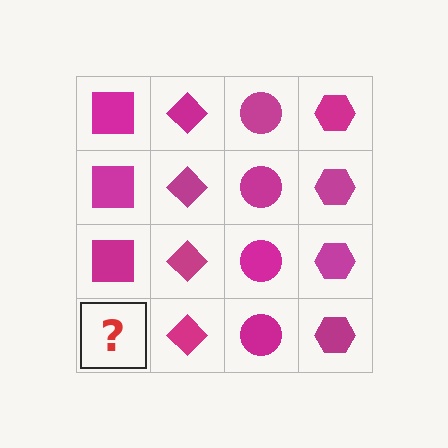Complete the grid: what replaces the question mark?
The question mark should be replaced with a magenta square.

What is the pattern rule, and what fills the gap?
The rule is that each column has a consistent shape. The gap should be filled with a magenta square.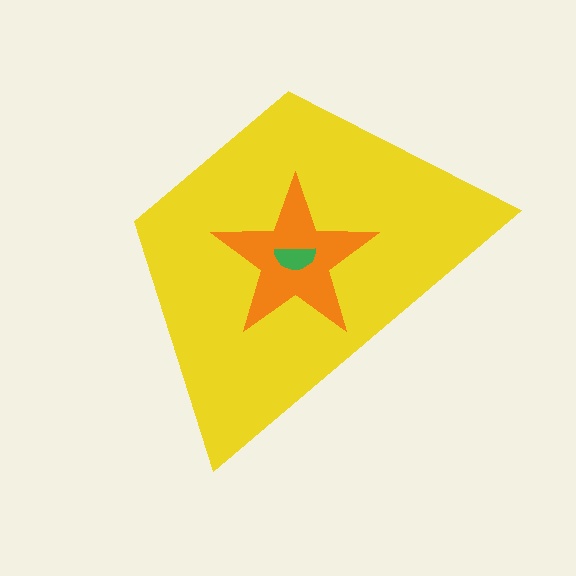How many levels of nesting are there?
3.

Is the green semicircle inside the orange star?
Yes.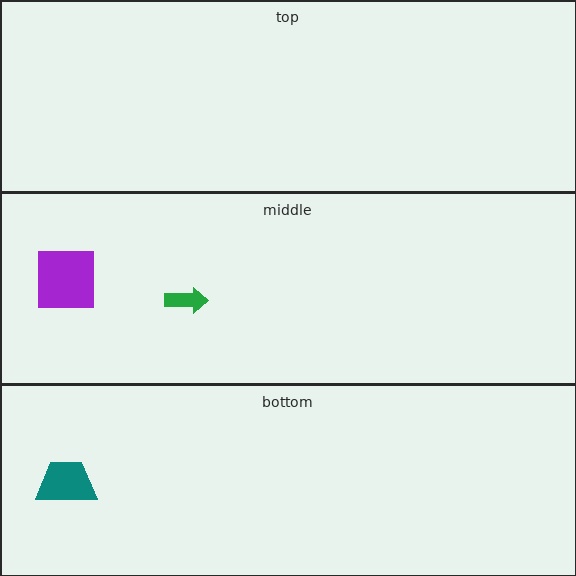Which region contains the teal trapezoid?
The bottom region.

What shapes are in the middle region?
The green arrow, the purple square.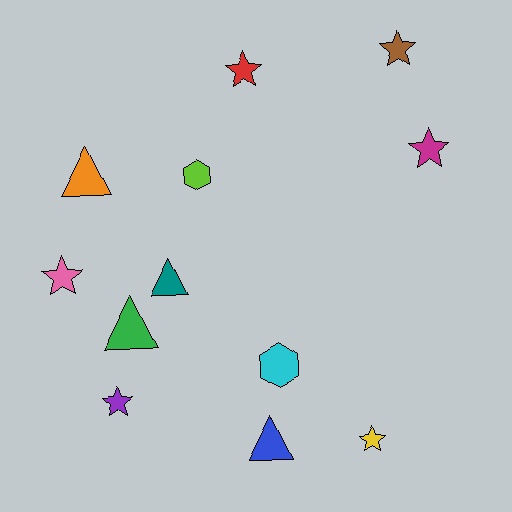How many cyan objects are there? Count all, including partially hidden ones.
There is 1 cyan object.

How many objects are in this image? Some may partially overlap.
There are 12 objects.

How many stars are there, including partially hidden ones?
There are 6 stars.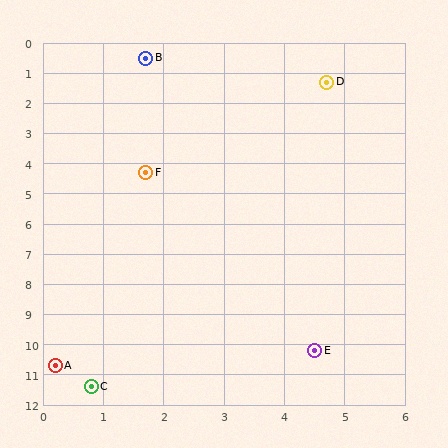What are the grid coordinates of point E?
Point E is at approximately (4.5, 10.2).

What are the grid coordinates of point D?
Point D is at approximately (4.7, 1.3).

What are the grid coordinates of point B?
Point B is at approximately (1.7, 0.5).